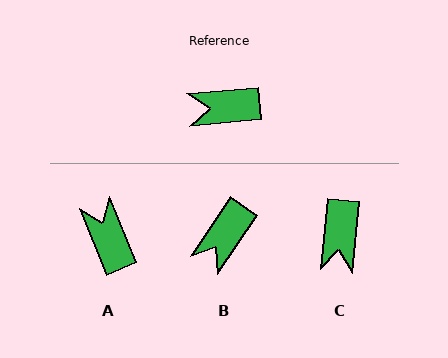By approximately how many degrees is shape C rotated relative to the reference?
Approximately 79 degrees counter-clockwise.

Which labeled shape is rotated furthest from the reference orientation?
C, about 79 degrees away.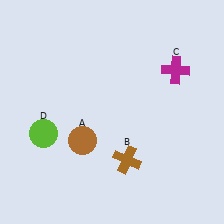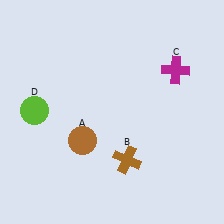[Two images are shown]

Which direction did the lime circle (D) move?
The lime circle (D) moved up.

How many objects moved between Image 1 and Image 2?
1 object moved between the two images.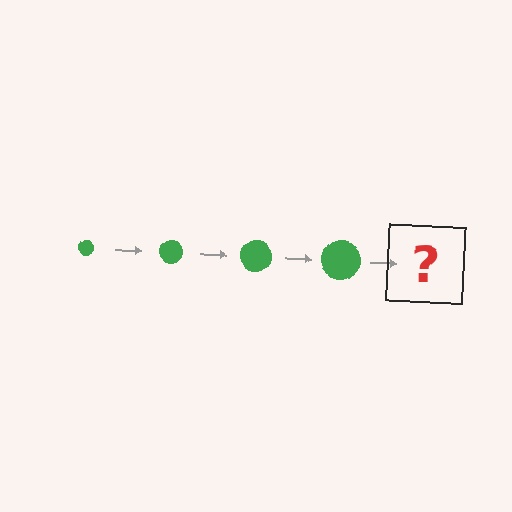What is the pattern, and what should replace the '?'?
The pattern is that the circle gets progressively larger each step. The '?' should be a green circle, larger than the previous one.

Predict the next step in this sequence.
The next step is a green circle, larger than the previous one.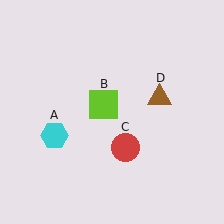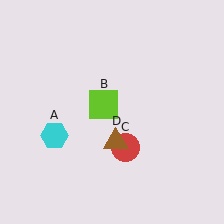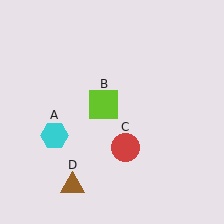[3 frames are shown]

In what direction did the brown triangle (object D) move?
The brown triangle (object D) moved down and to the left.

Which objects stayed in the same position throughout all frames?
Cyan hexagon (object A) and lime square (object B) and red circle (object C) remained stationary.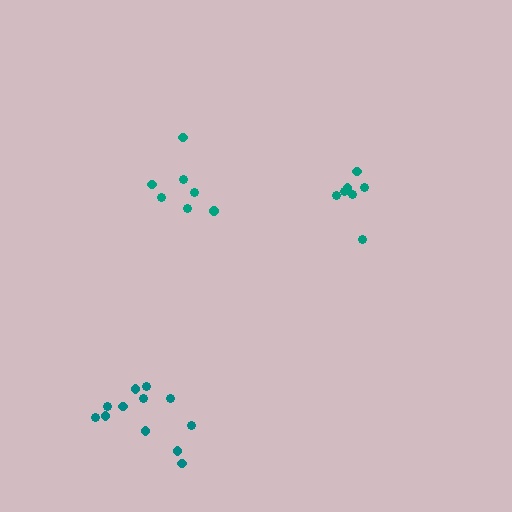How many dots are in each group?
Group 1: 7 dots, Group 2: 7 dots, Group 3: 12 dots (26 total).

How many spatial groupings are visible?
There are 3 spatial groupings.